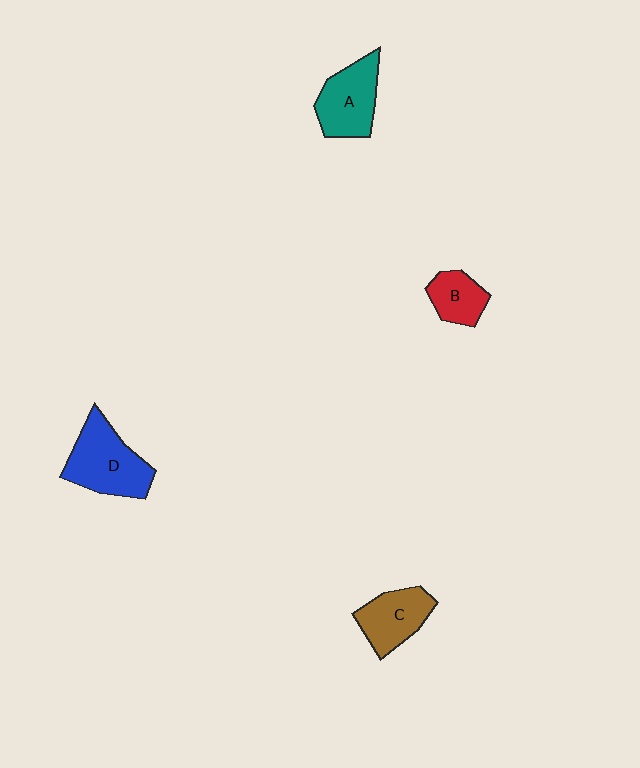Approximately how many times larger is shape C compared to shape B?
Approximately 1.4 times.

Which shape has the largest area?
Shape D (blue).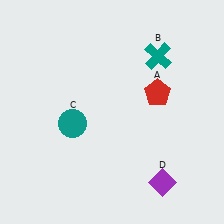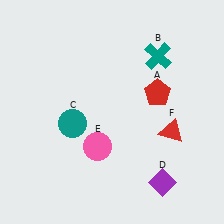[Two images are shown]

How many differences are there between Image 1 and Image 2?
There are 2 differences between the two images.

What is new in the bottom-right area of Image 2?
A red triangle (F) was added in the bottom-right area of Image 2.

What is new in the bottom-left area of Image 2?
A pink circle (E) was added in the bottom-left area of Image 2.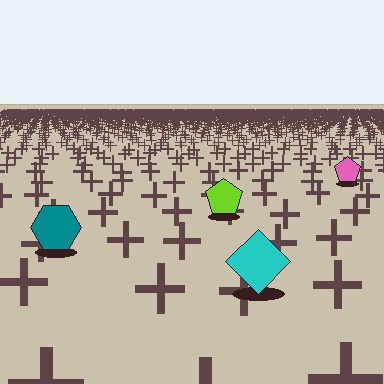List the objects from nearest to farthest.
From nearest to farthest: the cyan diamond, the teal hexagon, the lime pentagon, the pink pentagon.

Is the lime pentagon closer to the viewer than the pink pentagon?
Yes. The lime pentagon is closer — you can tell from the texture gradient: the ground texture is coarser near it.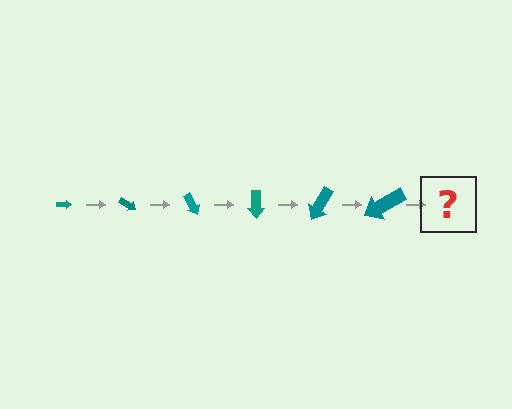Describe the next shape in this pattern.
It should be an arrow, larger than the previous one and rotated 180 degrees from the start.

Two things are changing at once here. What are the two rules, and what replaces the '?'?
The two rules are that the arrow grows larger each step and it rotates 30 degrees each step. The '?' should be an arrow, larger than the previous one and rotated 180 degrees from the start.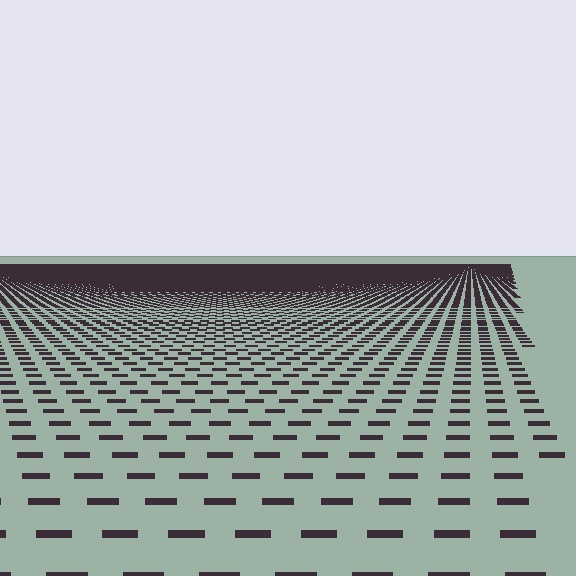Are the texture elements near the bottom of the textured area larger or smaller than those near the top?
Larger. Near the bottom, elements are closer to the viewer and appear at a bigger on-screen size.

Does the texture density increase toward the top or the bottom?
Density increases toward the top.